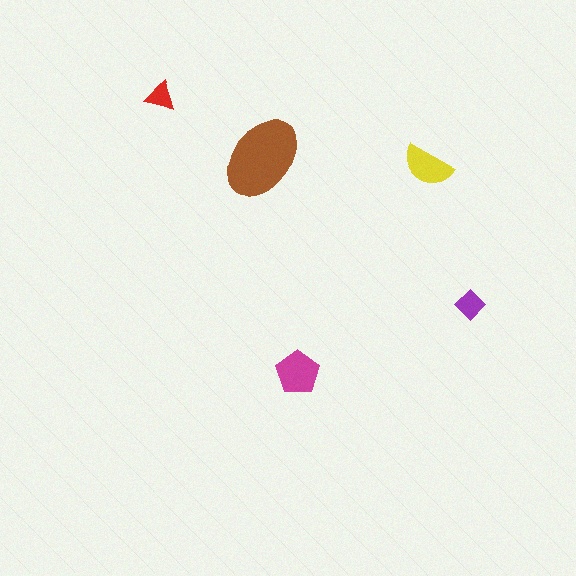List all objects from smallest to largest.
The red triangle, the purple diamond, the yellow semicircle, the magenta pentagon, the brown ellipse.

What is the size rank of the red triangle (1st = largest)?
5th.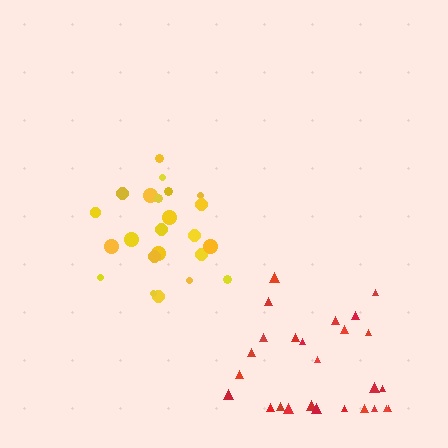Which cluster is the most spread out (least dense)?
Red.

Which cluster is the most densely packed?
Yellow.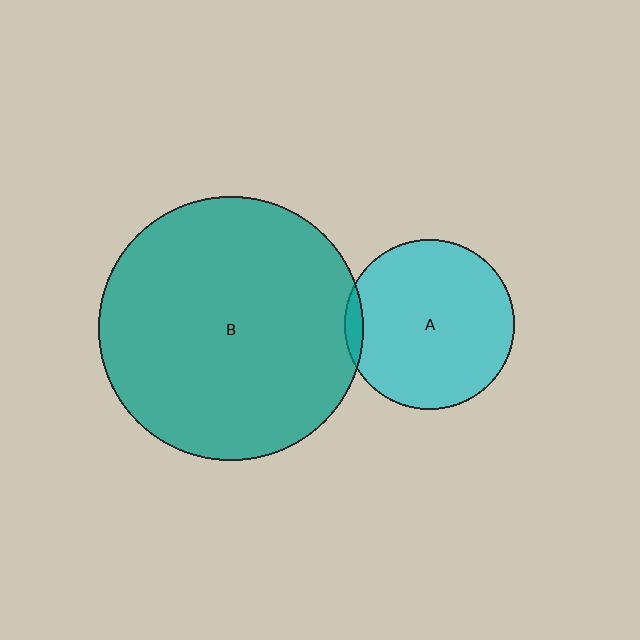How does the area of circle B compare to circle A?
Approximately 2.4 times.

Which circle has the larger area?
Circle B (teal).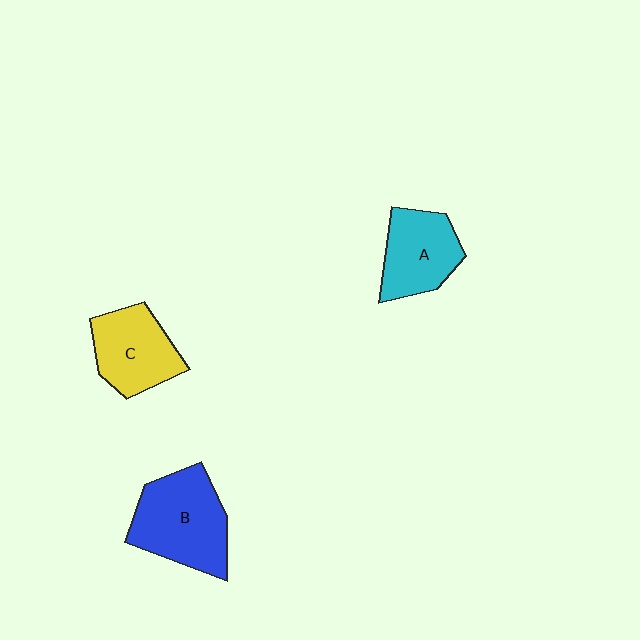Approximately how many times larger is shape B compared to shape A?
Approximately 1.4 times.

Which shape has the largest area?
Shape B (blue).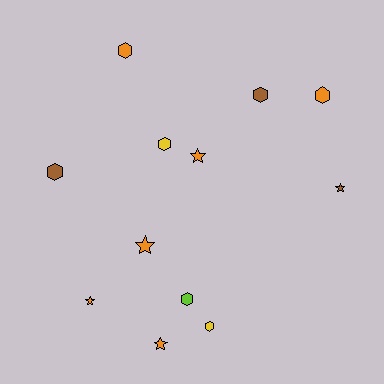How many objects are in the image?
There are 12 objects.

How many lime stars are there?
There are no lime stars.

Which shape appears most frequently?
Hexagon, with 7 objects.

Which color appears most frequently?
Orange, with 6 objects.